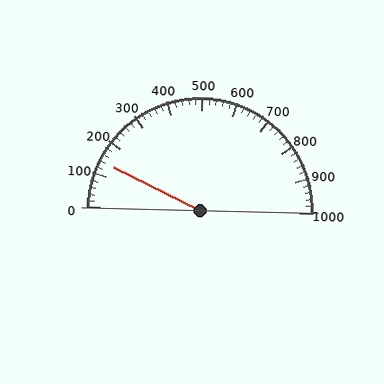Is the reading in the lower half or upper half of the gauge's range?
The reading is in the lower half of the range (0 to 1000).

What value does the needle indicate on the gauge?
The needle indicates approximately 140.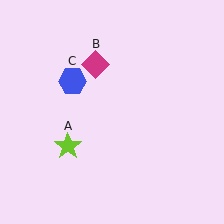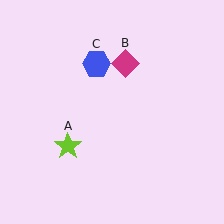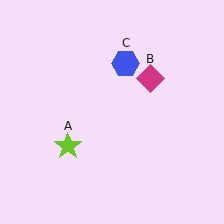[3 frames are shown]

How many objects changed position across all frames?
2 objects changed position: magenta diamond (object B), blue hexagon (object C).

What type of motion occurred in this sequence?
The magenta diamond (object B), blue hexagon (object C) rotated clockwise around the center of the scene.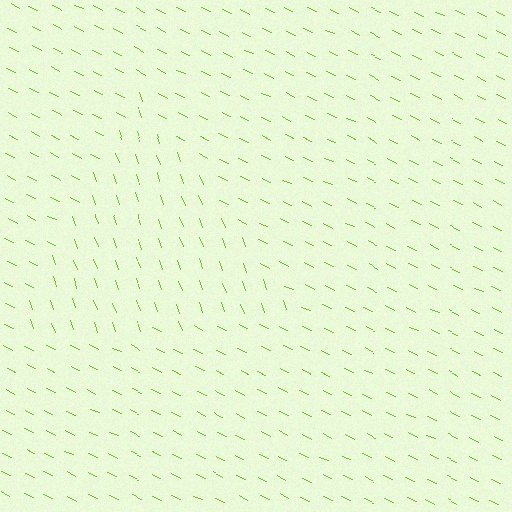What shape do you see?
I see a triangle.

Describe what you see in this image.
The image is filled with small lime line segments. A triangle region in the image has lines oriented differently from the surrounding lines, creating a visible texture boundary.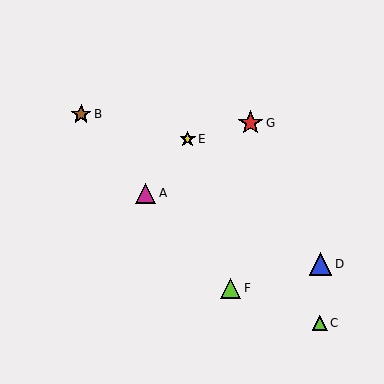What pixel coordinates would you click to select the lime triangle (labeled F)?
Click at (231, 288) to select the lime triangle F.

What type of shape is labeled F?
Shape F is a lime triangle.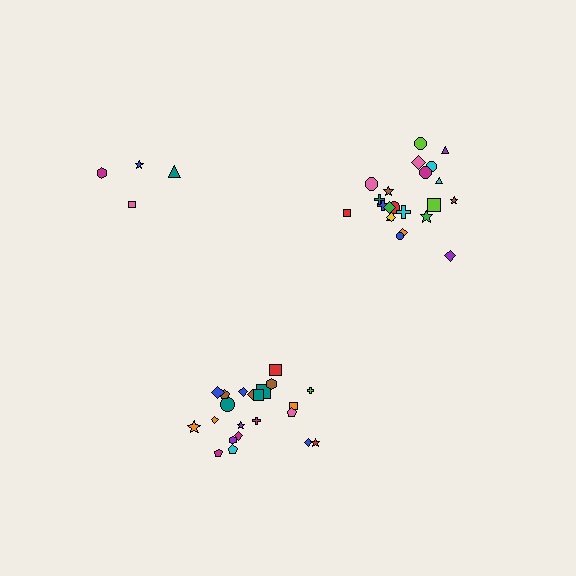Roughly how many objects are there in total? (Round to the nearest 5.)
Roughly 50 objects in total.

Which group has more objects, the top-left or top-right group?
The top-right group.